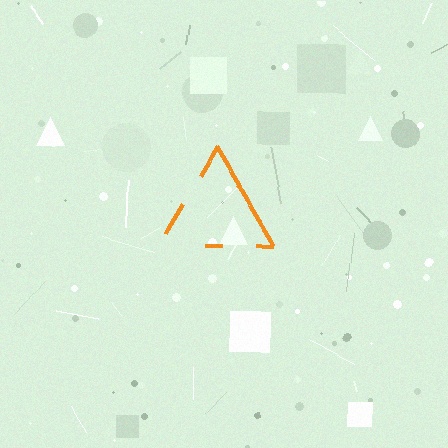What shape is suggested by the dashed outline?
The dashed outline suggests a triangle.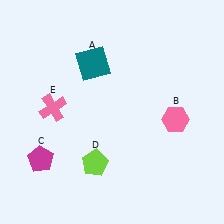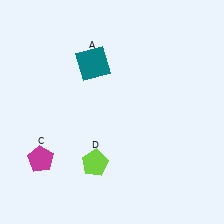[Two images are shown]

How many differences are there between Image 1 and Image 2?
There are 2 differences between the two images.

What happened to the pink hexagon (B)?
The pink hexagon (B) was removed in Image 2. It was in the bottom-right area of Image 1.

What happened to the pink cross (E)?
The pink cross (E) was removed in Image 2. It was in the top-left area of Image 1.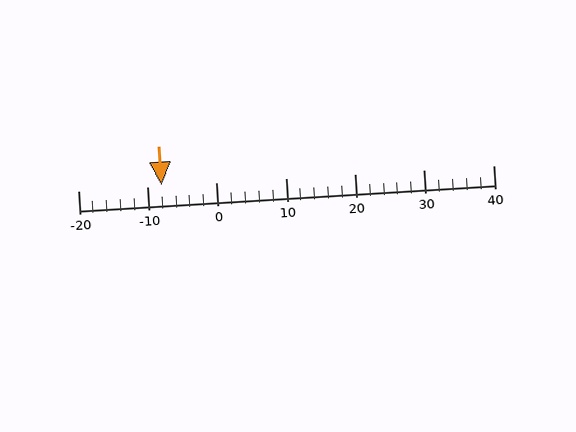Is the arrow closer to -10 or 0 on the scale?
The arrow is closer to -10.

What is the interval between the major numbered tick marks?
The major tick marks are spaced 10 units apart.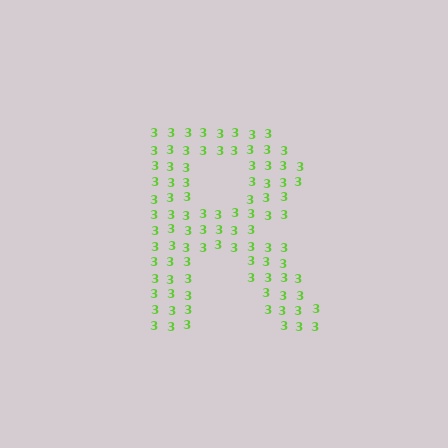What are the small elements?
The small elements are digit 3's.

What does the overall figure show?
The overall figure shows the letter R.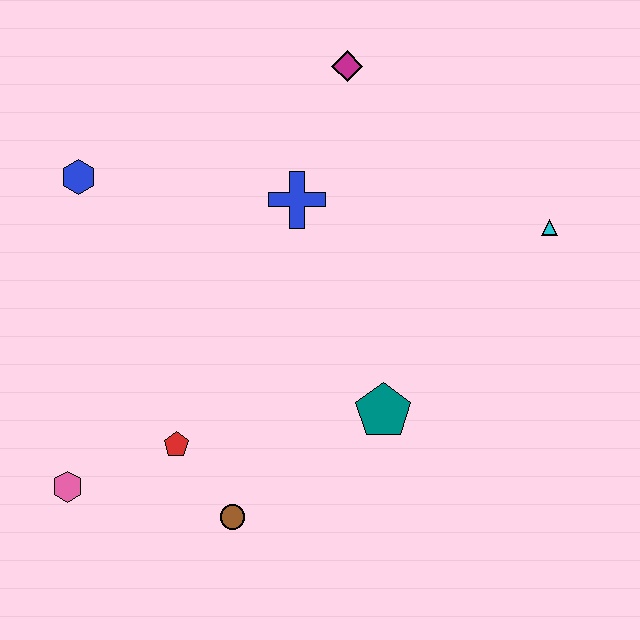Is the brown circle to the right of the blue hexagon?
Yes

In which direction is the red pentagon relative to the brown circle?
The red pentagon is above the brown circle.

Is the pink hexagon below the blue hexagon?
Yes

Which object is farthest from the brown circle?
The magenta diamond is farthest from the brown circle.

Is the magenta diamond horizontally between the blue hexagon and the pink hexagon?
No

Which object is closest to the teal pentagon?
The brown circle is closest to the teal pentagon.